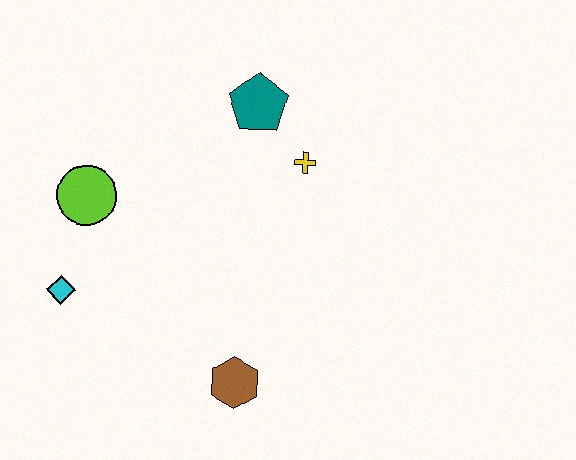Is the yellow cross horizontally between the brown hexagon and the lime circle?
No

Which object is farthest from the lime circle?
The brown hexagon is farthest from the lime circle.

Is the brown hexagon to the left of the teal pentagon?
Yes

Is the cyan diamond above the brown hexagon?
Yes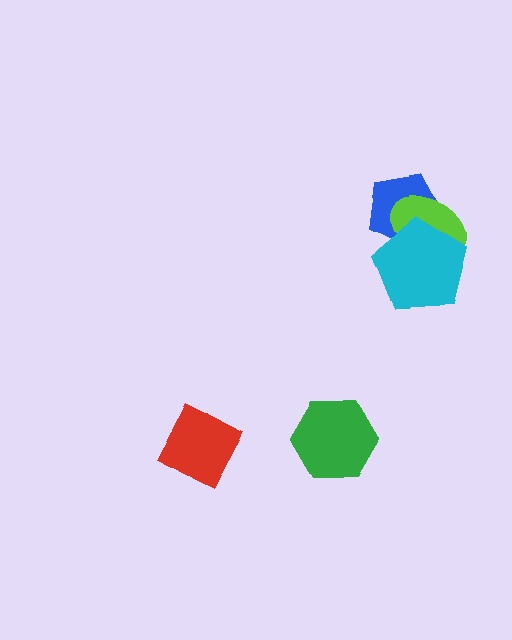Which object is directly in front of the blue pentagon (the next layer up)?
The lime ellipse is directly in front of the blue pentagon.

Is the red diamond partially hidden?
No, no other shape covers it.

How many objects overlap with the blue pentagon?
2 objects overlap with the blue pentagon.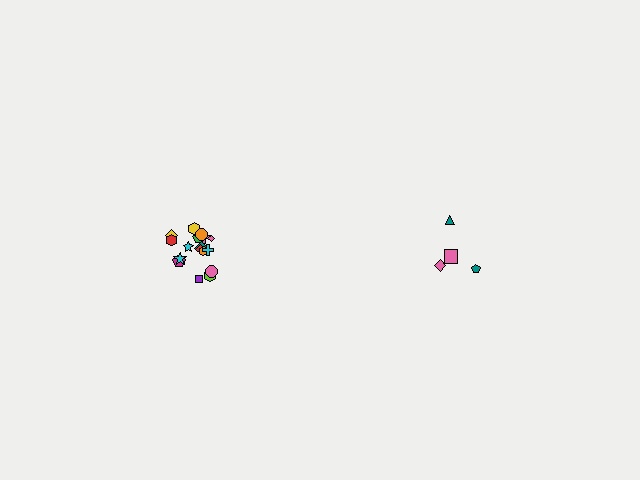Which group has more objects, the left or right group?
The left group.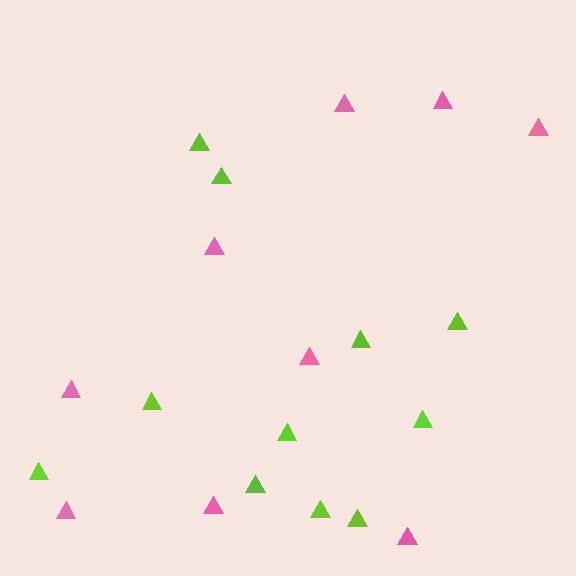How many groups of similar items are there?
There are 2 groups: one group of lime triangles (11) and one group of pink triangles (9).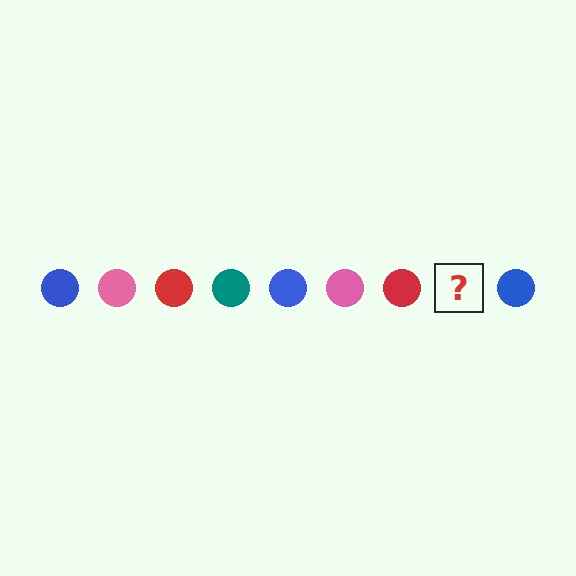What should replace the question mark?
The question mark should be replaced with a teal circle.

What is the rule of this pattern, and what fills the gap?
The rule is that the pattern cycles through blue, pink, red, teal circles. The gap should be filled with a teal circle.